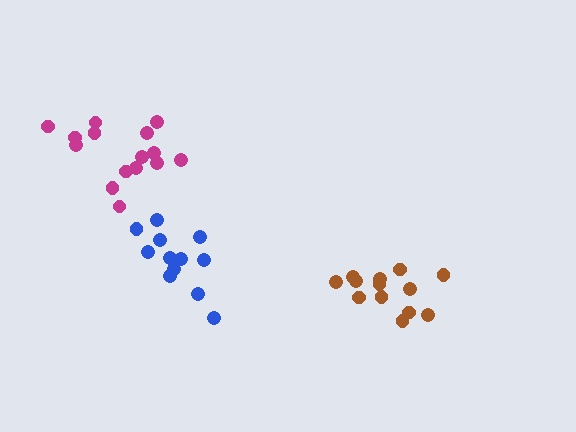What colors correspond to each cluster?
The clusters are colored: magenta, blue, brown.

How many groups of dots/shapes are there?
There are 3 groups.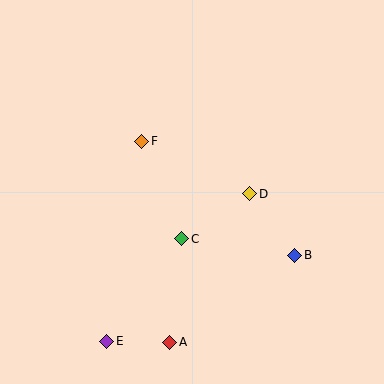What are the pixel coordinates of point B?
Point B is at (295, 255).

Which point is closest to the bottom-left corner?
Point E is closest to the bottom-left corner.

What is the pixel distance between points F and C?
The distance between F and C is 106 pixels.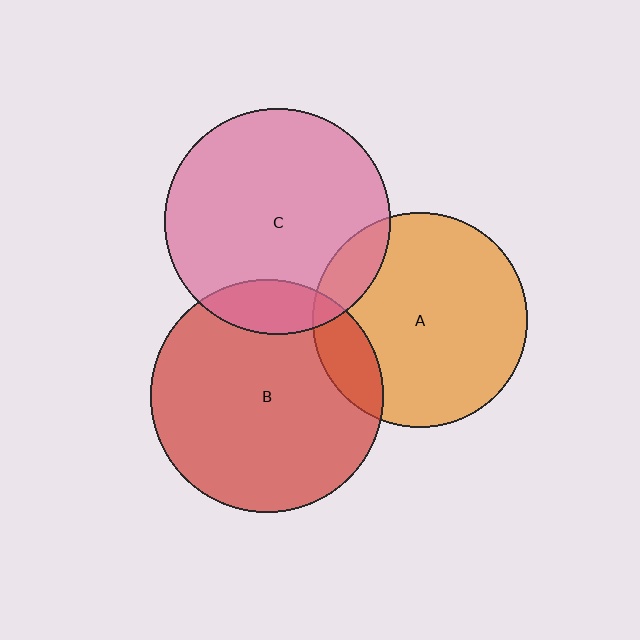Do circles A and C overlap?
Yes.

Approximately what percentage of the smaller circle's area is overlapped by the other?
Approximately 10%.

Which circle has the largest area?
Circle B (red).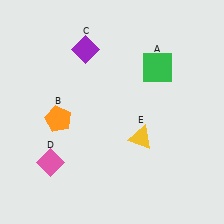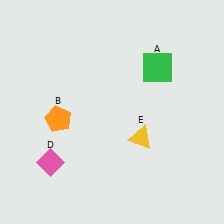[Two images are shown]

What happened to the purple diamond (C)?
The purple diamond (C) was removed in Image 2. It was in the top-left area of Image 1.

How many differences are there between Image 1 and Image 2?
There is 1 difference between the two images.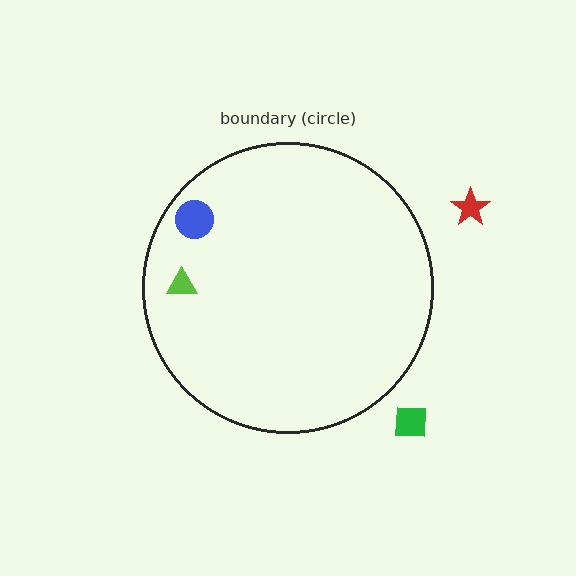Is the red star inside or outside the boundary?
Outside.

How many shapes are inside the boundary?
2 inside, 2 outside.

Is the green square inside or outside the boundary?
Outside.